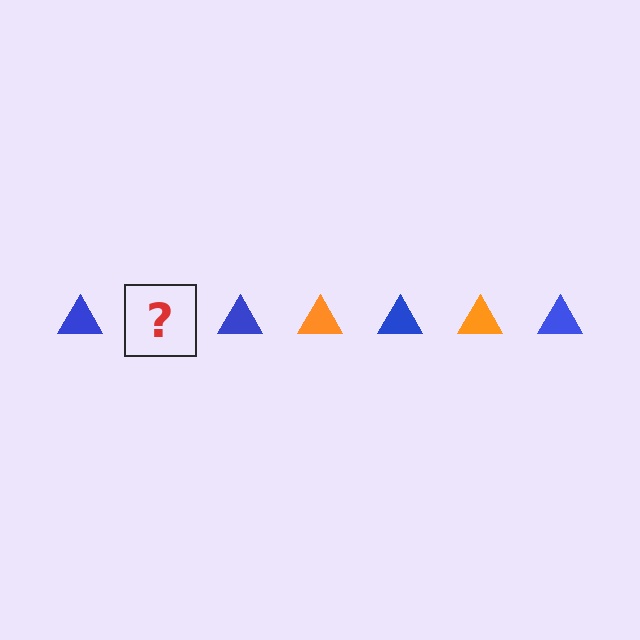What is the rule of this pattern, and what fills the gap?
The rule is that the pattern cycles through blue, orange triangles. The gap should be filled with an orange triangle.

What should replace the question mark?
The question mark should be replaced with an orange triangle.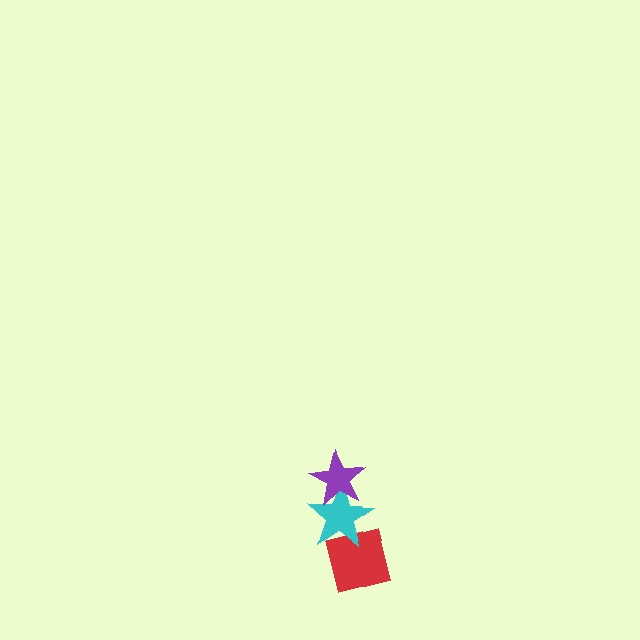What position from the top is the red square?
The red square is 3rd from the top.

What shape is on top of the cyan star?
The purple star is on top of the cyan star.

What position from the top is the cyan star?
The cyan star is 2nd from the top.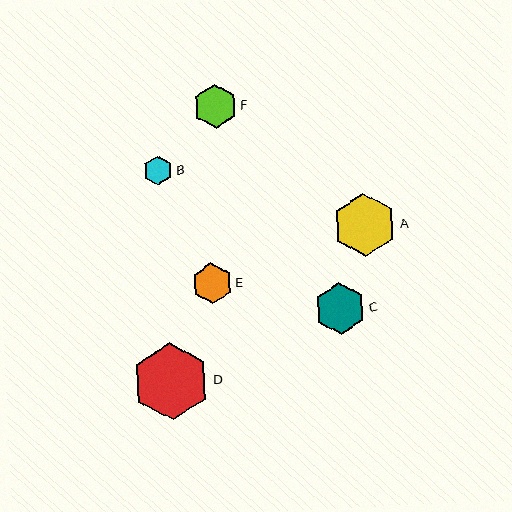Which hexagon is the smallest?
Hexagon B is the smallest with a size of approximately 29 pixels.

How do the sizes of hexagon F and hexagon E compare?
Hexagon F and hexagon E are approximately the same size.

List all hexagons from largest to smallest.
From largest to smallest: D, A, C, F, E, B.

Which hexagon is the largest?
Hexagon D is the largest with a size of approximately 77 pixels.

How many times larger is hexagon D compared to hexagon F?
Hexagon D is approximately 1.7 times the size of hexagon F.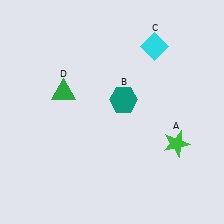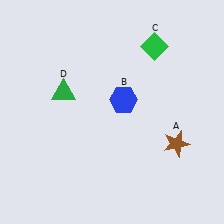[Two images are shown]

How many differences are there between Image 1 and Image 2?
There are 3 differences between the two images.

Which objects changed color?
A changed from green to brown. B changed from teal to blue. C changed from cyan to green.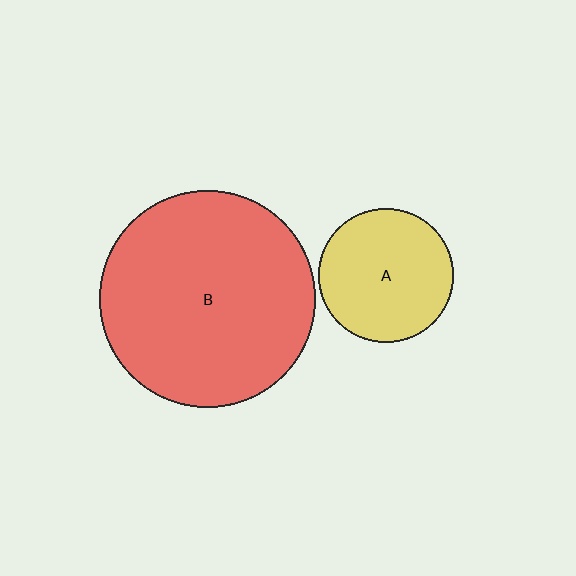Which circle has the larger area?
Circle B (red).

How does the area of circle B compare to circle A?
Approximately 2.6 times.